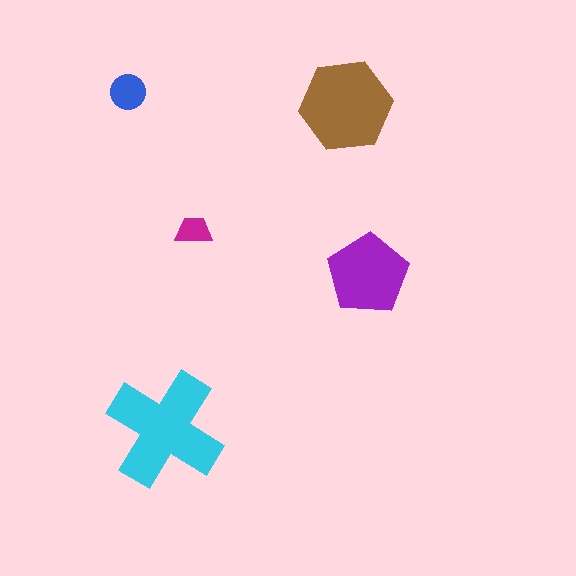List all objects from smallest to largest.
The magenta trapezoid, the blue circle, the purple pentagon, the brown hexagon, the cyan cross.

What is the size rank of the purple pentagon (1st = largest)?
3rd.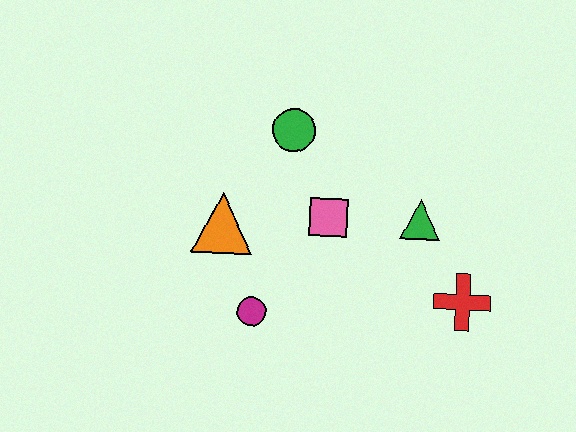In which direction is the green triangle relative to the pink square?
The green triangle is to the right of the pink square.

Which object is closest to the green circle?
The pink square is closest to the green circle.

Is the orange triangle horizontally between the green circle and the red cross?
No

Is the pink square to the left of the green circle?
No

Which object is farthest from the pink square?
The red cross is farthest from the pink square.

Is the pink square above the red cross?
Yes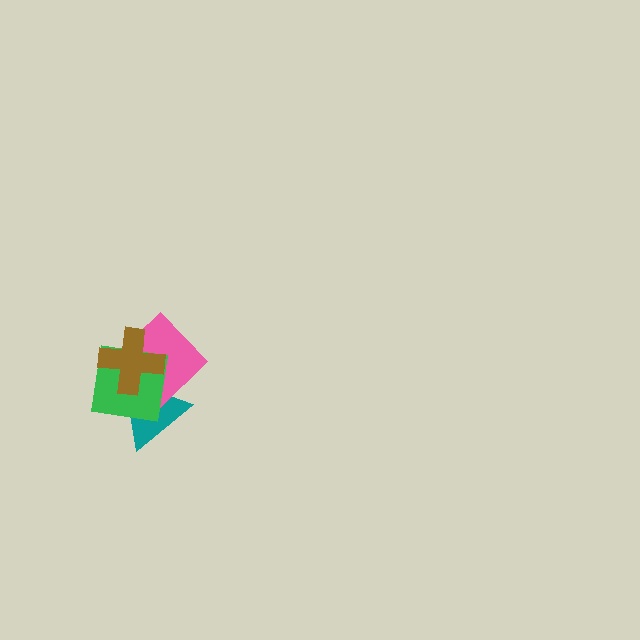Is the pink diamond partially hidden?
Yes, it is partially covered by another shape.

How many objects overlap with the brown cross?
3 objects overlap with the brown cross.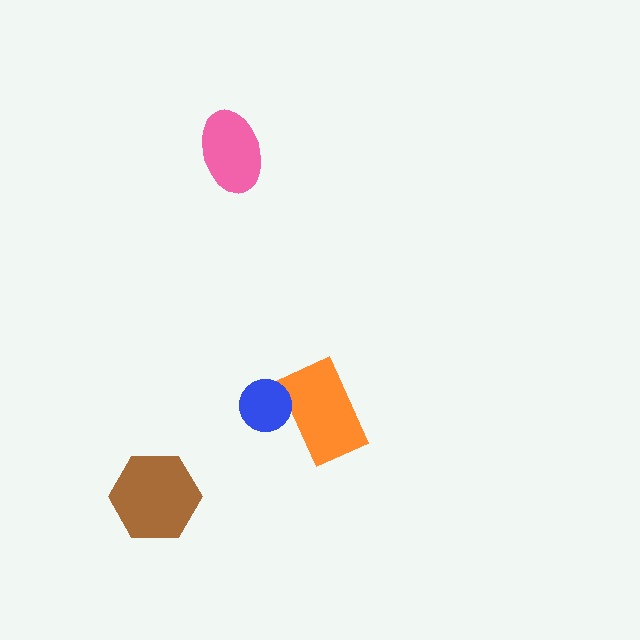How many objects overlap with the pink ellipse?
0 objects overlap with the pink ellipse.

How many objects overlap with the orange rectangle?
1 object overlaps with the orange rectangle.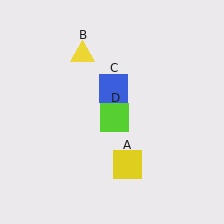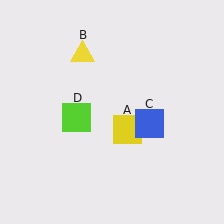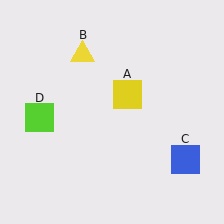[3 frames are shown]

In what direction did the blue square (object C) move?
The blue square (object C) moved down and to the right.